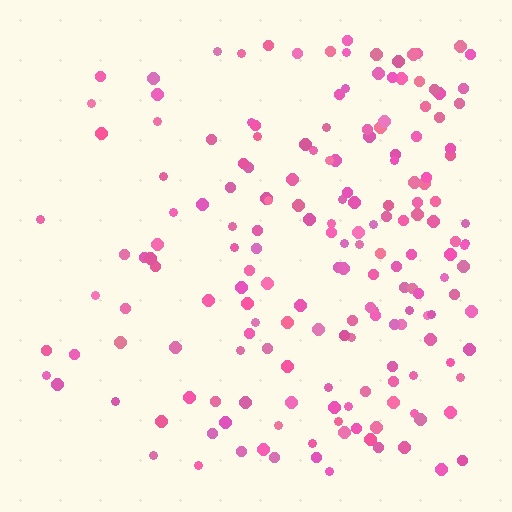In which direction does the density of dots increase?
From left to right, with the right side densest.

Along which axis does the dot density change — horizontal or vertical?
Horizontal.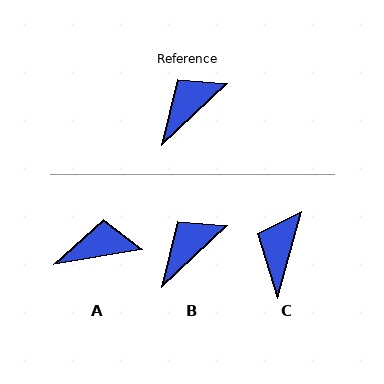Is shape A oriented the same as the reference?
No, it is off by about 33 degrees.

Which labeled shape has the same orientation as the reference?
B.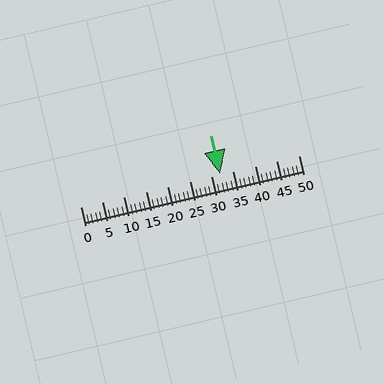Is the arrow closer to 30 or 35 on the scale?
The arrow is closer to 30.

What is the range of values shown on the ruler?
The ruler shows values from 0 to 50.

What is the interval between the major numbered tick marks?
The major tick marks are spaced 5 units apart.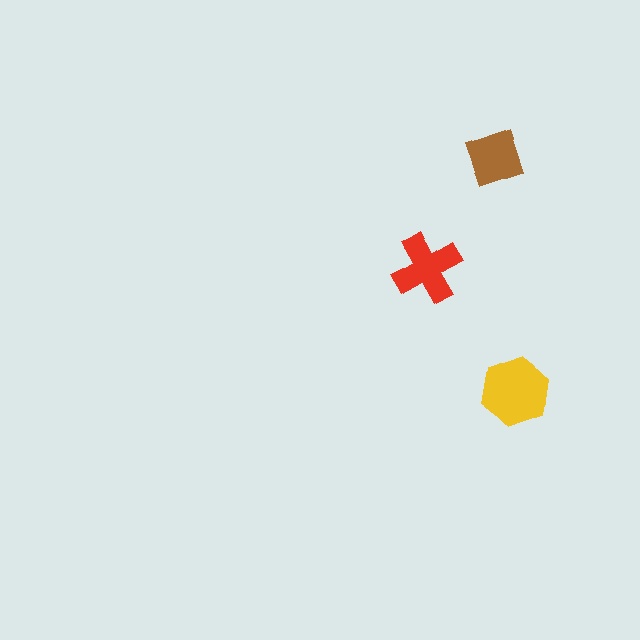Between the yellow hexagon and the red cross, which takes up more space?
The yellow hexagon.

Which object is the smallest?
The brown diamond.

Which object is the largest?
The yellow hexagon.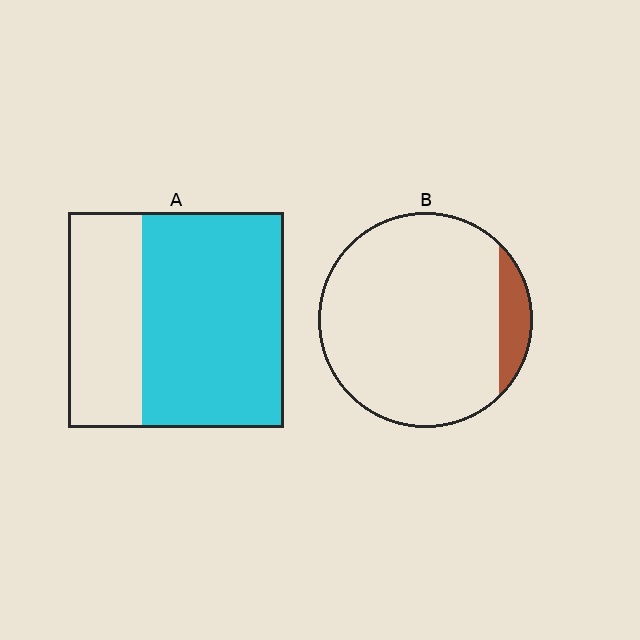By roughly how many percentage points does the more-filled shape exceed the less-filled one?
By roughly 55 percentage points (A over B).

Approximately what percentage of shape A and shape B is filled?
A is approximately 65% and B is approximately 10%.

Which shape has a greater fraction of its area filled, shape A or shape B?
Shape A.